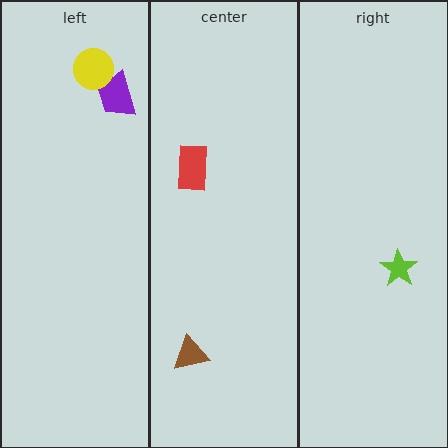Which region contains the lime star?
The right region.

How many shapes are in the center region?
2.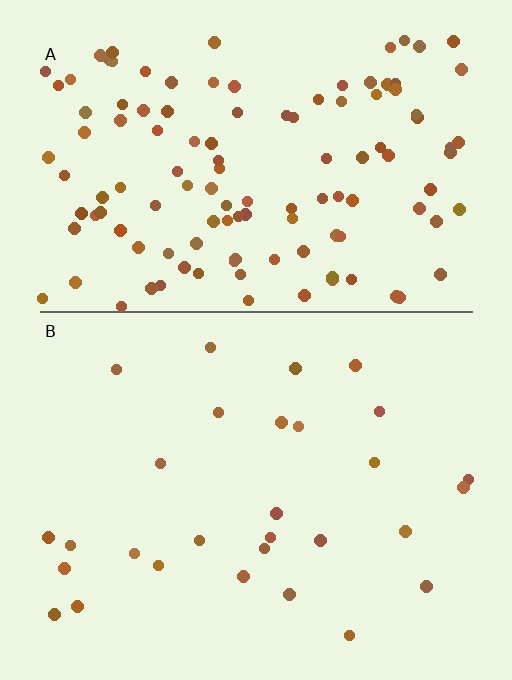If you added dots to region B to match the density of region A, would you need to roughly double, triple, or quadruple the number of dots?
Approximately quadruple.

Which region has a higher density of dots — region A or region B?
A (the top).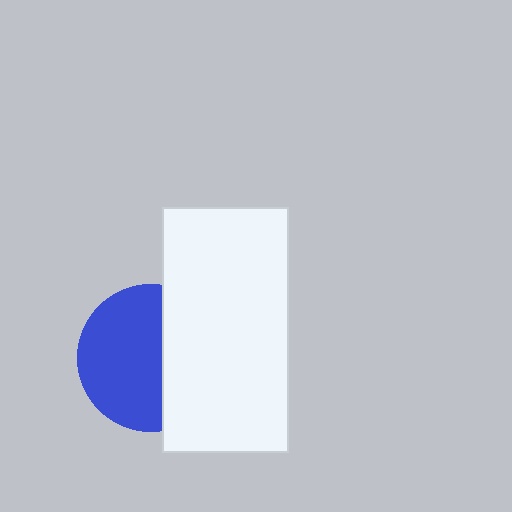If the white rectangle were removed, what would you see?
You would see the complete blue circle.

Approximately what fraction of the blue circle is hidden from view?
Roughly 41% of the blue circle is hidden behind the white rectangle.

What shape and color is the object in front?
The object in front is a white rectangle.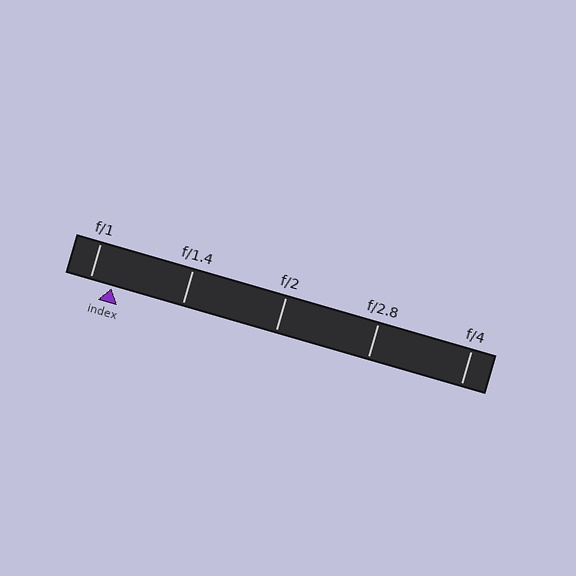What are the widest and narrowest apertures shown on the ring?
The widest aperture shown is f/1 and the narrowest is f/4.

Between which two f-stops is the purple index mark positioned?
The index mark is between f/1 and f/1.4.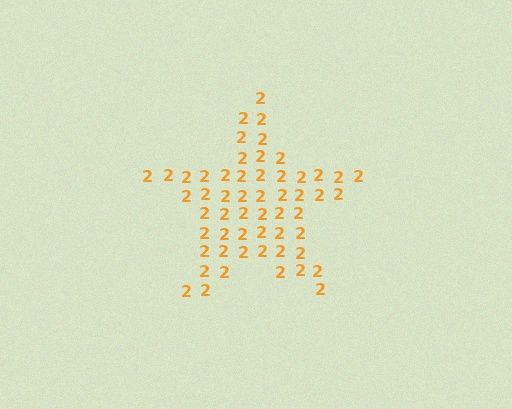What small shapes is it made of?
It is made of small digit 2's.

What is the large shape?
The large shape is a star.